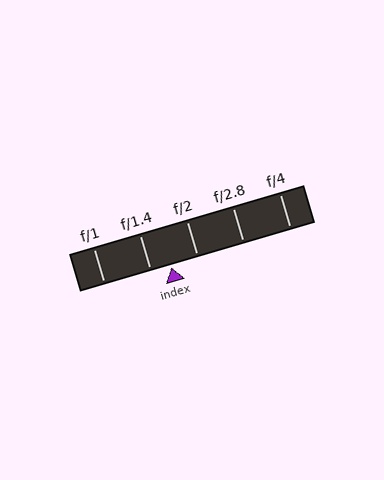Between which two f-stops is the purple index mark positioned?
The index mark is between f/1.4 and f/2.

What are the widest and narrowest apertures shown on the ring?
The widest aperture shown is f/1 and the narrowest is f/4.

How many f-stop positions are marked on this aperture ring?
There are 5 f-stop positions marked.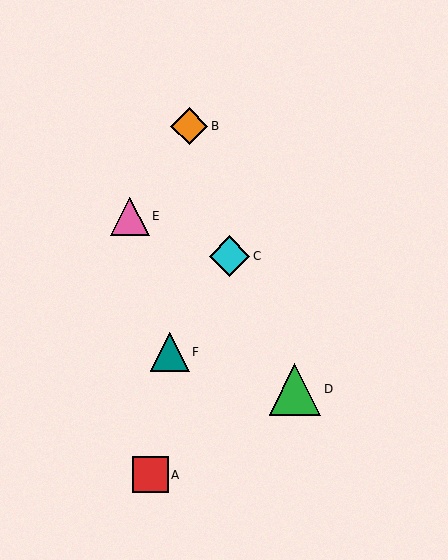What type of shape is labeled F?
Shape F is a teal triangle.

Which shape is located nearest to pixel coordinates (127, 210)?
The pink triangle (labeled E) at (130, 216) is nearest to that location.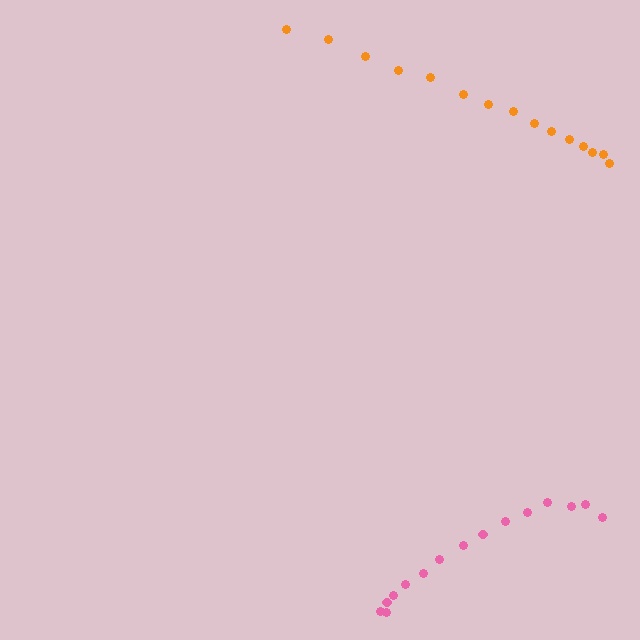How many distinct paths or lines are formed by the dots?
There are 2 distinct paths.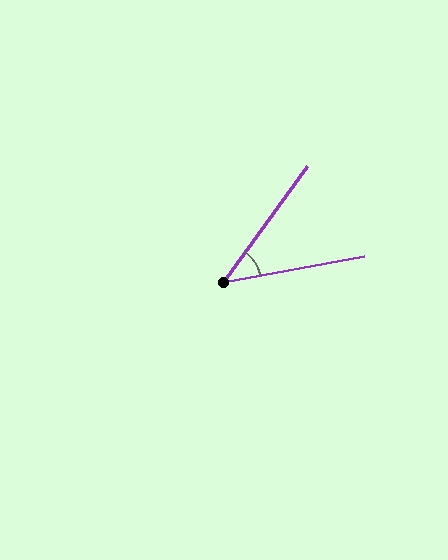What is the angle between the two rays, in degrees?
Approximately 44 degrees.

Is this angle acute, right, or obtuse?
It is acute.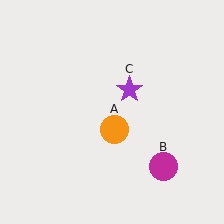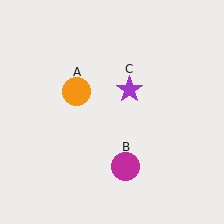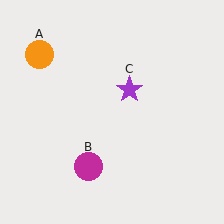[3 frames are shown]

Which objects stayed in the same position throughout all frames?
Purple star (object C) remained stationary.